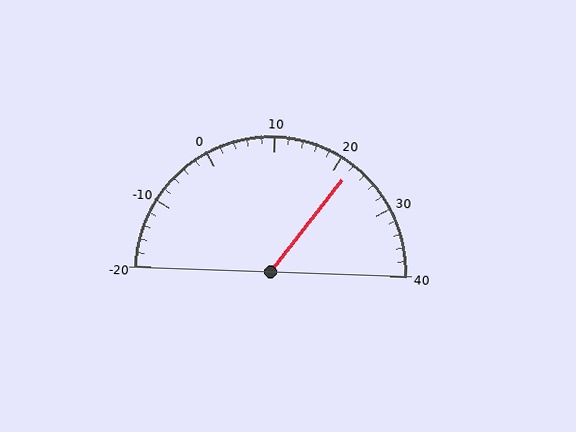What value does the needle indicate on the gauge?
The needle indicates approximately 22.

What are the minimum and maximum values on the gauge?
The gauge ranges from -20 to 40.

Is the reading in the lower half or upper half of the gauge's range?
The reading is in the upper half of the range (-20 to 40).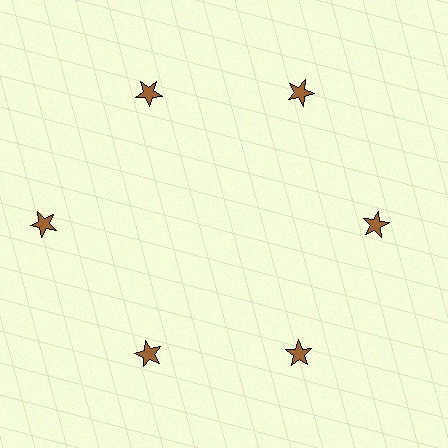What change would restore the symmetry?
The symmetry would be restored by moving it inward, back onto the ring so that all 6 stars sit at equal angles and equal distance from the center.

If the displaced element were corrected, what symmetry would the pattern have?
It would have 6-fold rotational symmetry — the pattern would map onto itself every 60 degrees.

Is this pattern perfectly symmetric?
No. The 6 brown stars are arranged in a ring, but one element near the 9 o'clock position is pushed outward from the center, breaking the 6-fold rotational symmetry.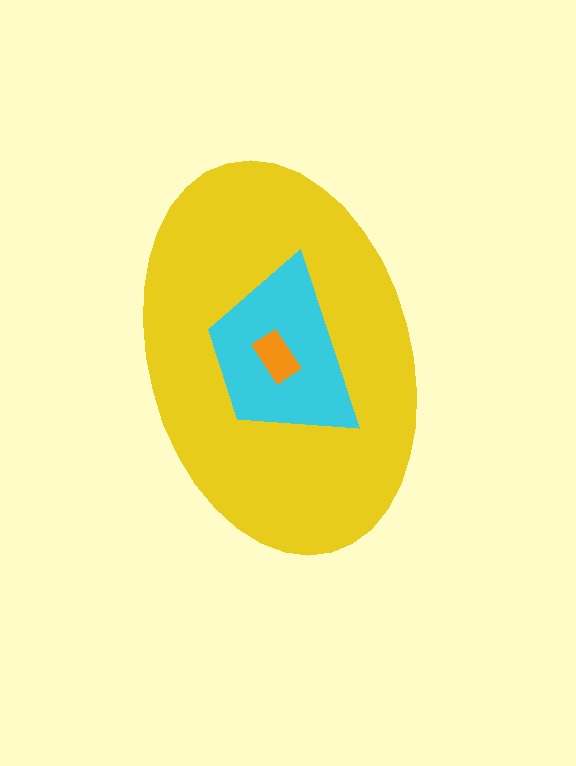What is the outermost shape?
The yellow ellipse.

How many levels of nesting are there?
3.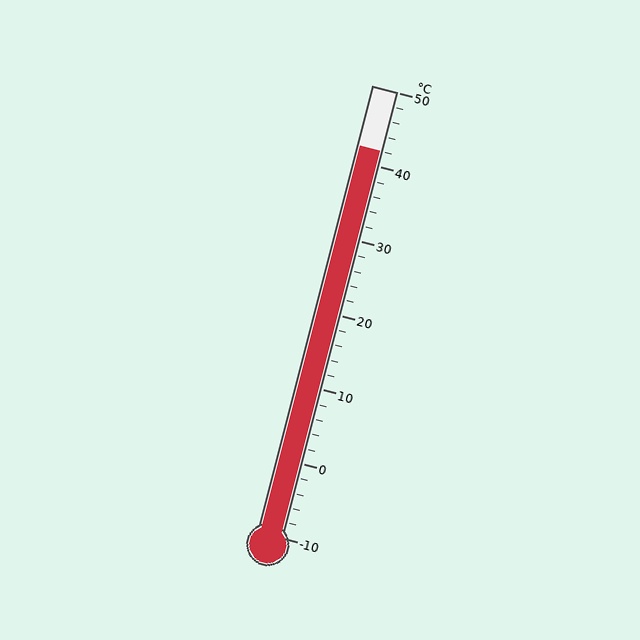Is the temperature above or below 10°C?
The temperature is above 10°C.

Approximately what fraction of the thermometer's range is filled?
The thermometer is filled to approximately 85% of its range.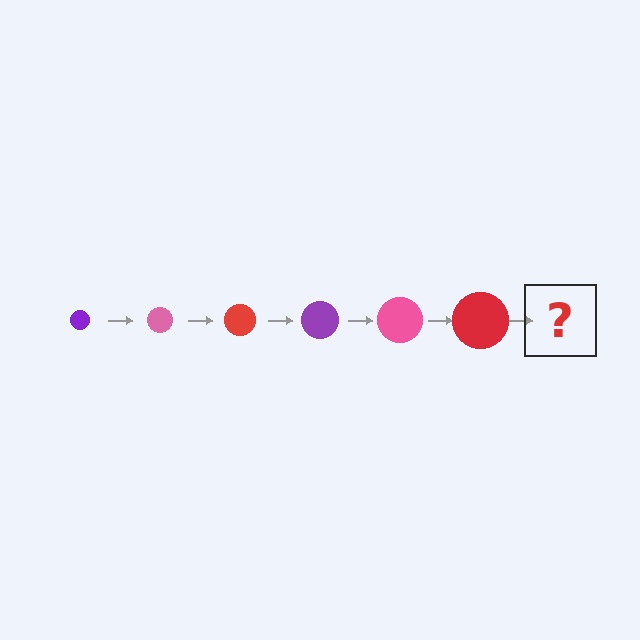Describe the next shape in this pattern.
It should be a purple circle, larger than the previous one.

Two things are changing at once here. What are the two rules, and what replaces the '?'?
The two rules are that the circle grows larger each step and the color cycles through purple, pink, and red. The '?' should be a purple circle, larger than the previous one.